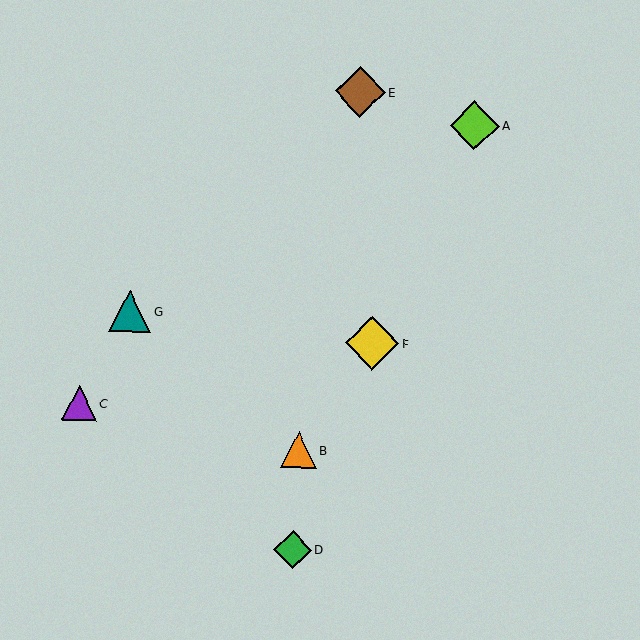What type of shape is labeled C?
Shape C is a purple triangle.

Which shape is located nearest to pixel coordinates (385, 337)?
The yellow diamond (labeled F) at (372, 343) is nearest to that location.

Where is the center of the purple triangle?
The center of the purple triangle is at (79, 403).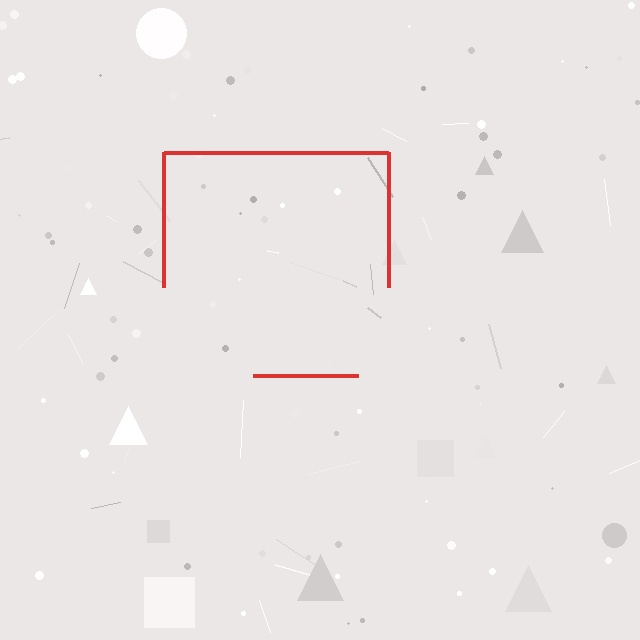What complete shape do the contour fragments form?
The contour fragments form a square.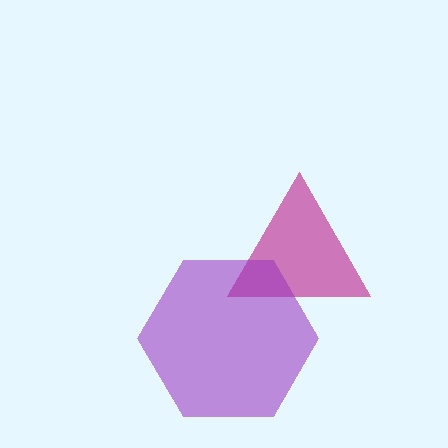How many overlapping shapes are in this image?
There are 2 overlapping shapes in the image.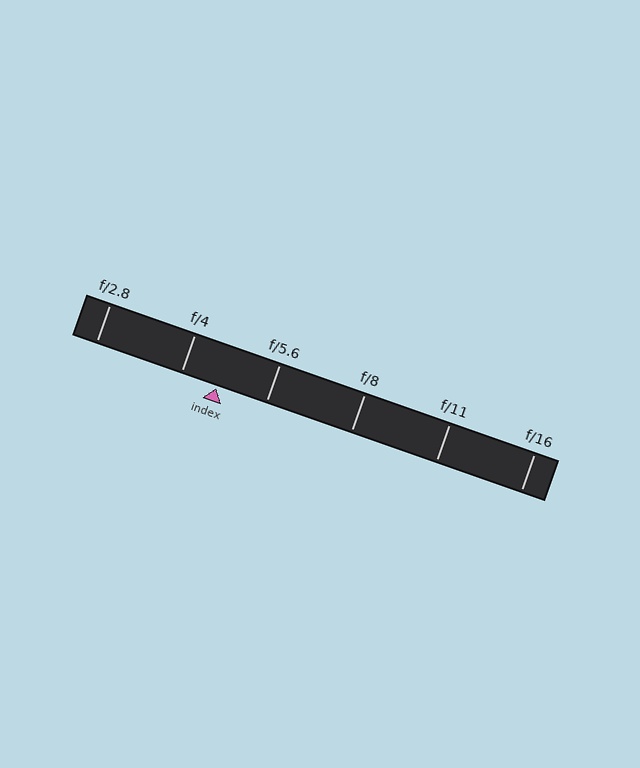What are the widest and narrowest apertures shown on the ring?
The widest aperture shown is f/2.8 and the narrowest is f/16.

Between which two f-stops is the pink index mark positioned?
The index mark is between f/4 and f/5.6.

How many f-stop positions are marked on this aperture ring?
There are 6 f-stop positions marked.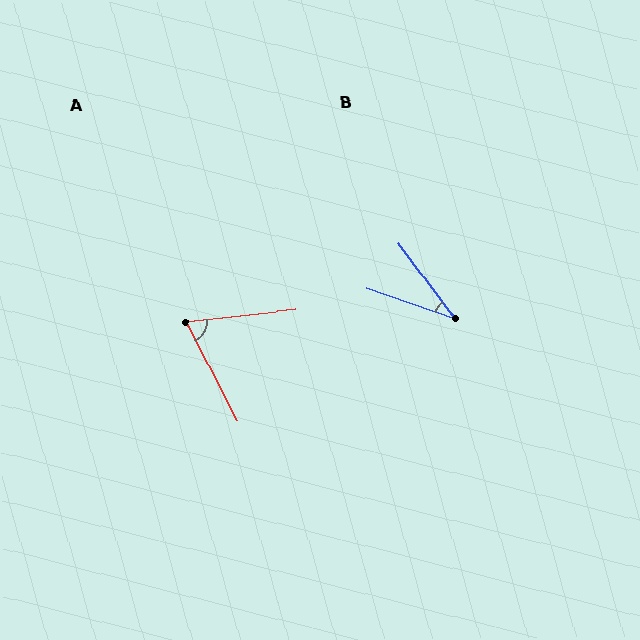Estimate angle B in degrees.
Approximately 34 degrees.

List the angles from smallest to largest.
B (34°), A (69°).